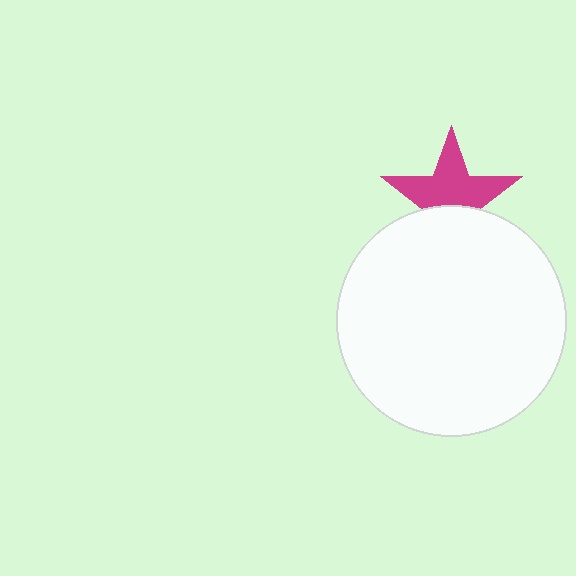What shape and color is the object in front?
The object in front is a white circle.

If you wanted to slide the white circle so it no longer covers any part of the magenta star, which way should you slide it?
Slide it down — that is the most direct way to separate the two shapes.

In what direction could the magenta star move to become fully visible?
The magenta star could move up. That would shift it out from behind the white circle entirely.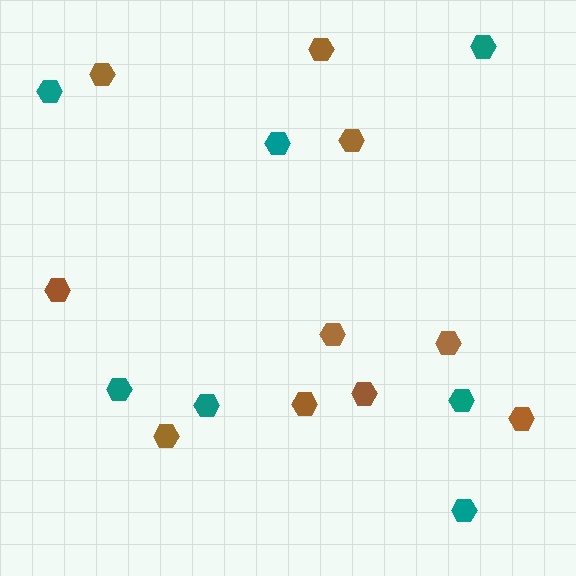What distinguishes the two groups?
There are 2 groups: one group of brown hexagons (10) and one group of teal hexagons (7).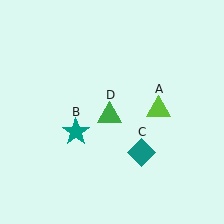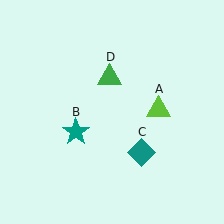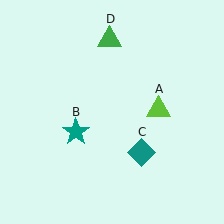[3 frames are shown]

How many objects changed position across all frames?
1 object changed position: green triangle (object D).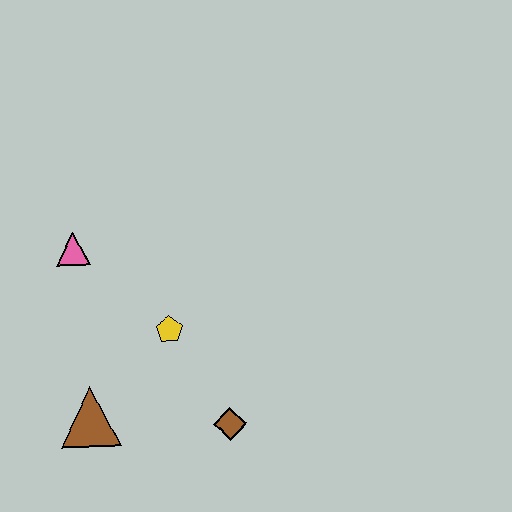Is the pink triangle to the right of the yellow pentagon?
No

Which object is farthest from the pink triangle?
The brown diamond is farthest from the pink triangle.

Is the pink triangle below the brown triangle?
No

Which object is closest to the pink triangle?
The yellow pentagon is closest to the pink triangle.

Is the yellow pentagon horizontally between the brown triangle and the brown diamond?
Yes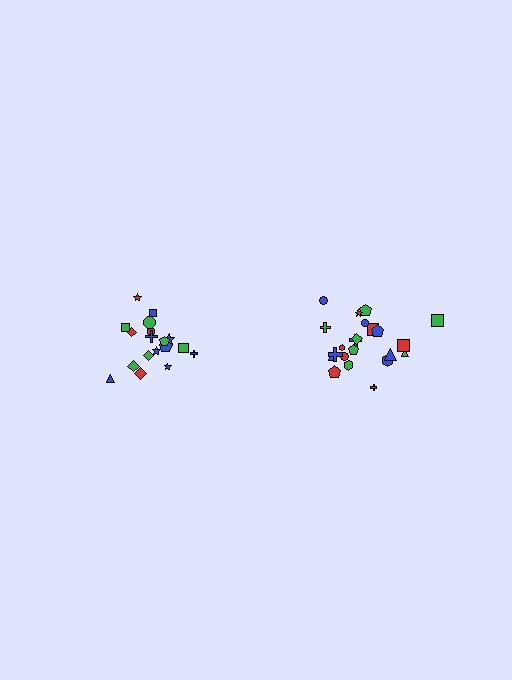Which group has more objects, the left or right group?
The right group.